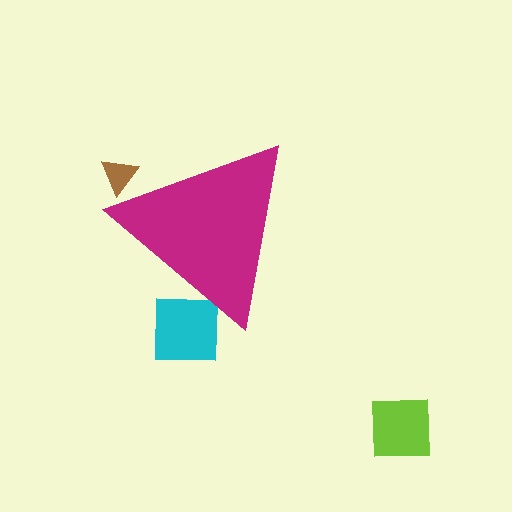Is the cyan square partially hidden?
Yes, the cyan square is partially hidden behind the magenta triangle.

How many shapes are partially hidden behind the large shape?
2 shapes are partially hidden.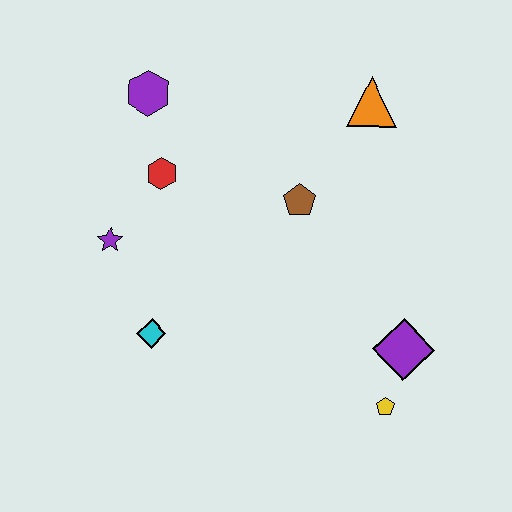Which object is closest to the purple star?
The red hexagon is closest to the purple star.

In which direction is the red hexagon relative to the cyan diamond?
The red hexagon is above the cyan diamond.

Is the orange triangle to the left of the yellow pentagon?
Yes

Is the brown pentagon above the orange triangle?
No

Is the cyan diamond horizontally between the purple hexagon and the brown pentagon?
Yes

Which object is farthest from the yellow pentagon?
The purple hexagon is farthest from the yellow pentagon.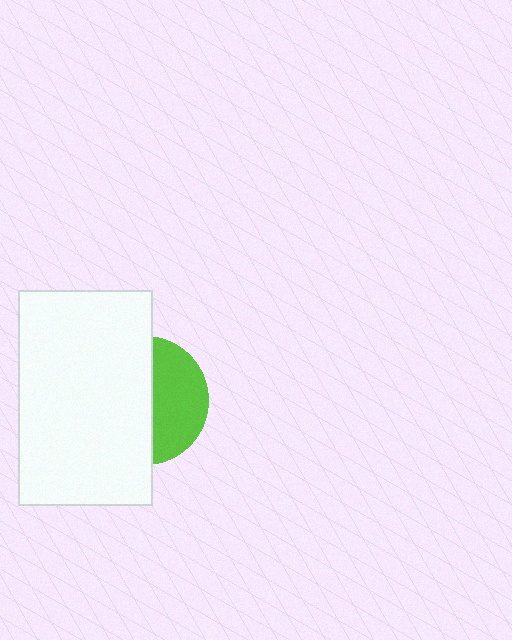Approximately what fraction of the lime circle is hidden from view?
Roughly 58% of the lime circle is hidden behind the white rectangle.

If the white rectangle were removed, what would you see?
You would see the complete lime circle.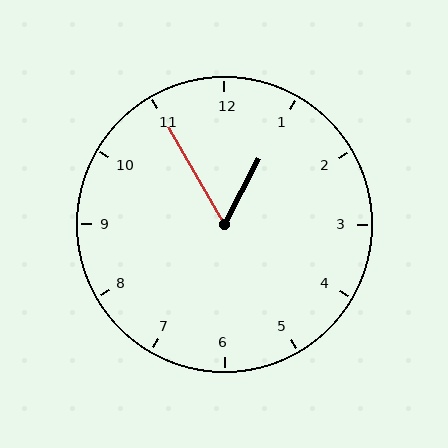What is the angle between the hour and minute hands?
Approximately 58 degrees.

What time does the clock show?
12:55.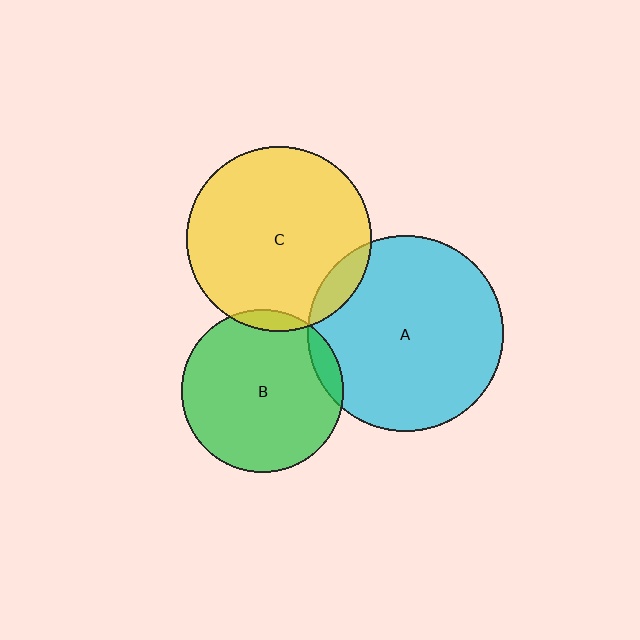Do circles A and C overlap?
Yes.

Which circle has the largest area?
Circle A (cyan).